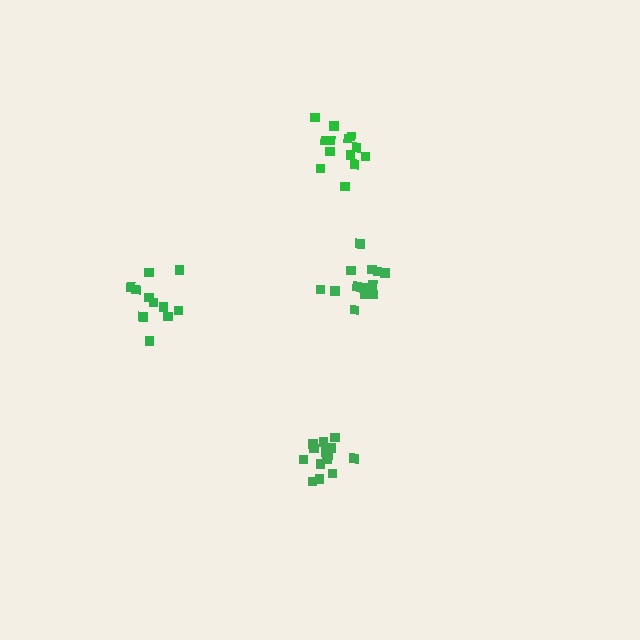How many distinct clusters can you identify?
There are 4 distinct clusters.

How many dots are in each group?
Group 1: 15 dots, Group 2: 13 dots, Group 3: 11 dots, Group 4: 14 dots (53 total).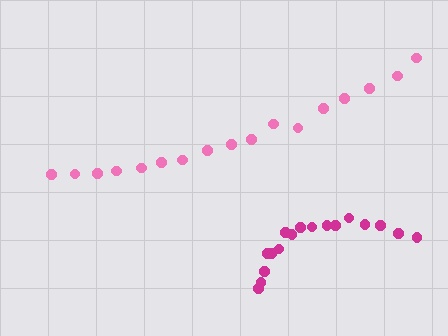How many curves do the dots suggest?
There are 2 distinct paths.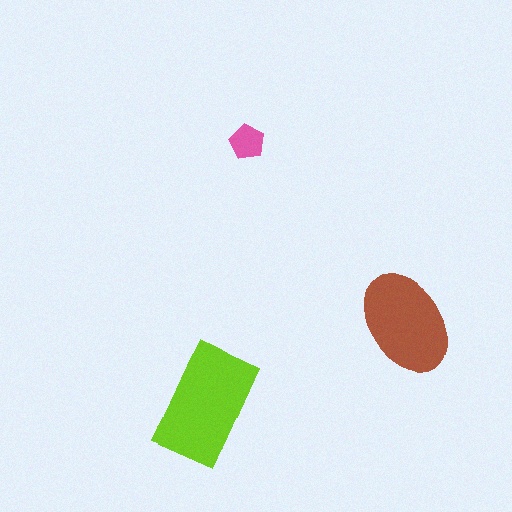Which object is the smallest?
The pink pentagon.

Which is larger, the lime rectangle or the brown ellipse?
The lime rectangle.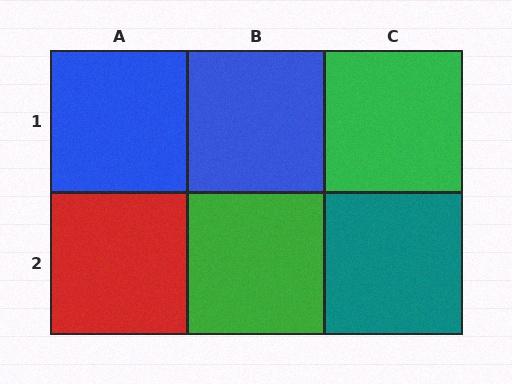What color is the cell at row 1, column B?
Blue.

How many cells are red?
1 cell is red.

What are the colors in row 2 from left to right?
Red, green, teal.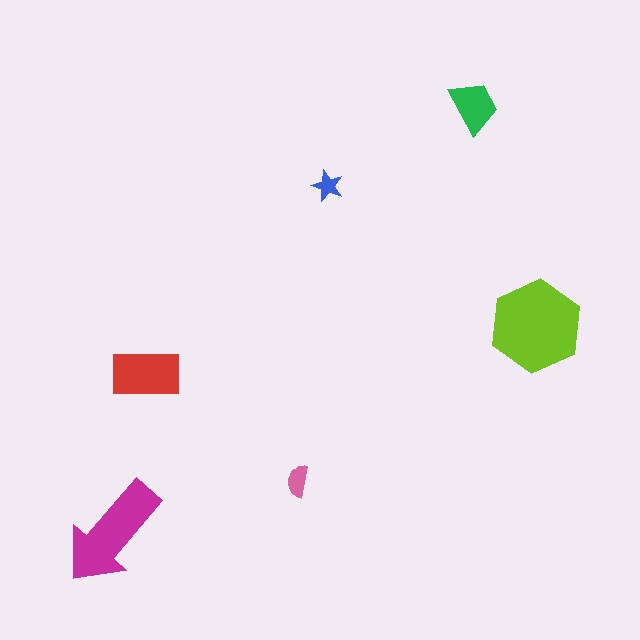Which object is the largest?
The lime hexagon.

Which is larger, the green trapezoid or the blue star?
The green trapezoid.